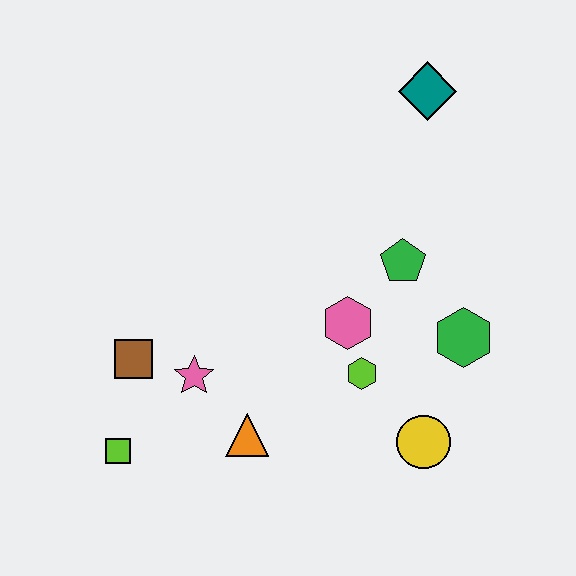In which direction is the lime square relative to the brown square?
The lime square is below the brown square.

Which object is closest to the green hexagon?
The green pentagon is closest to the green hexagon.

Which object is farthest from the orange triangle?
The teal diamond is farthest from the orange triangle.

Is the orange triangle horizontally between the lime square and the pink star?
No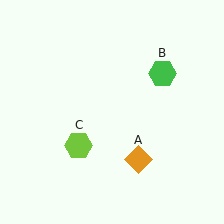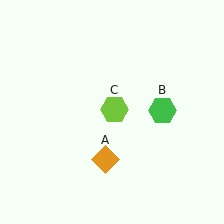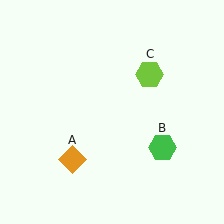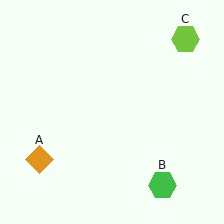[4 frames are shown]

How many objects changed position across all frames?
3 objects changed position: orange diamond (object A), green hexagon (object B), lime hexagon (object C).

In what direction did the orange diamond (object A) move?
The orange diamond (object A) moved left.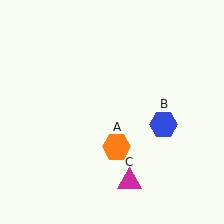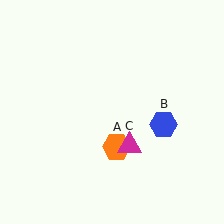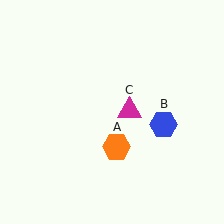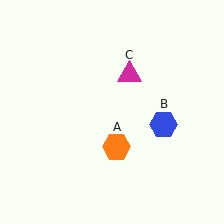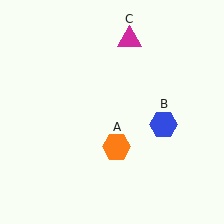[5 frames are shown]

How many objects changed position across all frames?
1 object changed position: magenta triangle (object C).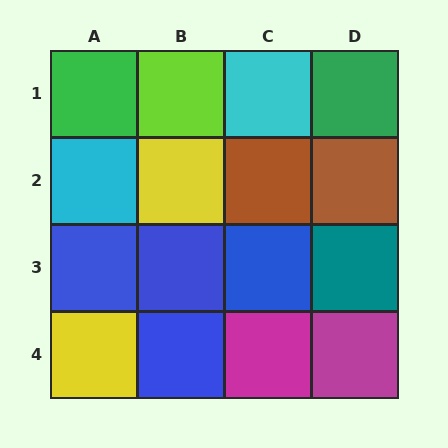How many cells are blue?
4 cells are blue.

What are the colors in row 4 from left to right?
Yellow, blue, magenta, magenta.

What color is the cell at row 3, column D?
Teal.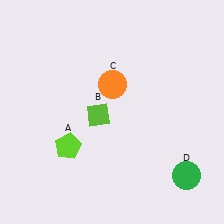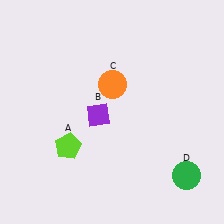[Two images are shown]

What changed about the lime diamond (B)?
In Image 1, B is lime. In Image 2, it changed to purple.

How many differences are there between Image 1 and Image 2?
There is 1 difference between the two images.